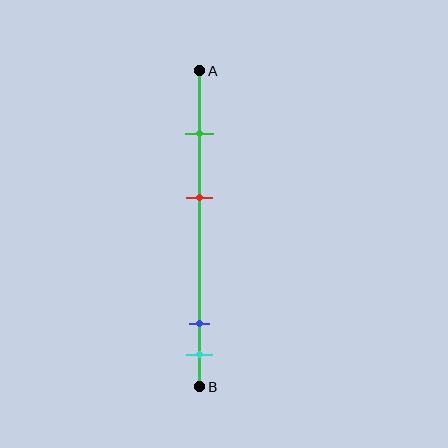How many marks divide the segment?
There are 4 marks dividing the segment.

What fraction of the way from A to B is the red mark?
The red mark is approximately 40% (0.4) of the way from A to B.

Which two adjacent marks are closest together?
The blue and cyan marks are the closest adjacent pair.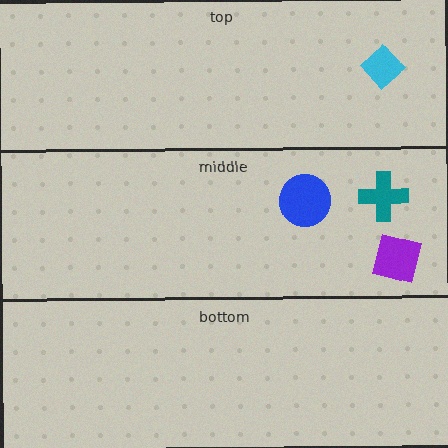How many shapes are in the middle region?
3.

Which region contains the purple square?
The middle region.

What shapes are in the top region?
The cyan diamond.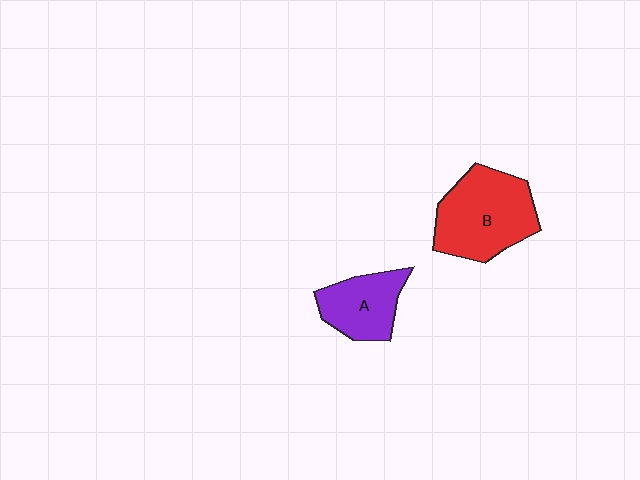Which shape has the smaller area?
Shape A (purple).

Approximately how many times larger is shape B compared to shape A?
Approximately 1.6 times.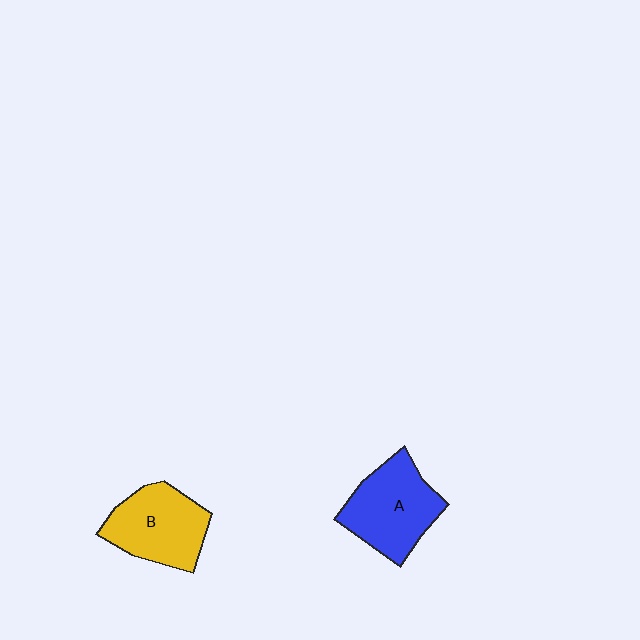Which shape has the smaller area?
Shape B (yellow).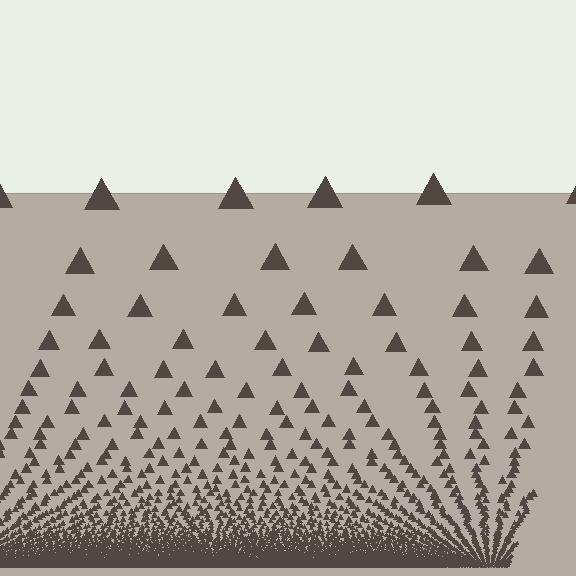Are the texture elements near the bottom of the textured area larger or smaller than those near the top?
Smaller. The gradient is inverted — elements near the bottom are smaller and denser.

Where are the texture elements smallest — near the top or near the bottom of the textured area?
Near the bottom.